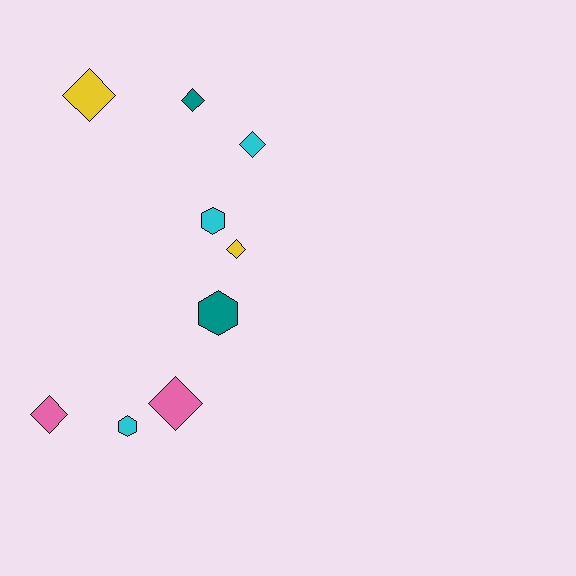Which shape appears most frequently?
Diamond, with 6 objects.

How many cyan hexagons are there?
There are 2 cyan hexagons.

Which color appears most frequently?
Cyan, with 3 objects.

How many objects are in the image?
There are 9 objects.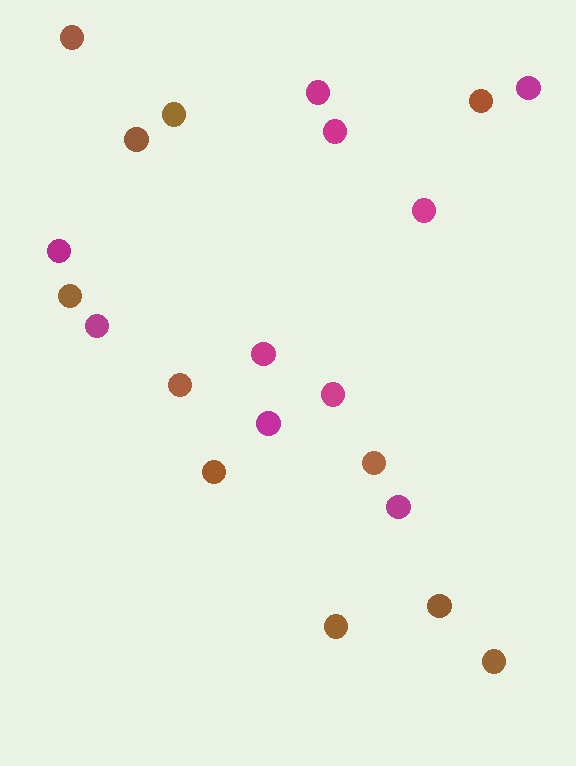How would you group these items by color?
There are 2 groups: one group of brown circles (11) and one group of magenta circles (10).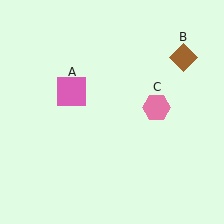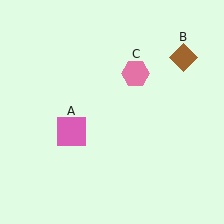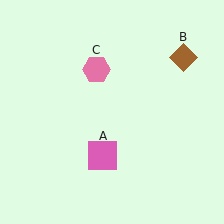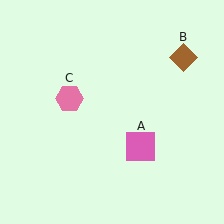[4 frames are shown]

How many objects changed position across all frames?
2 objects changed position: pink square (object A), pink hexagon (object C).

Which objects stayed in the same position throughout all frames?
Brown diamond (object B) remained stationary.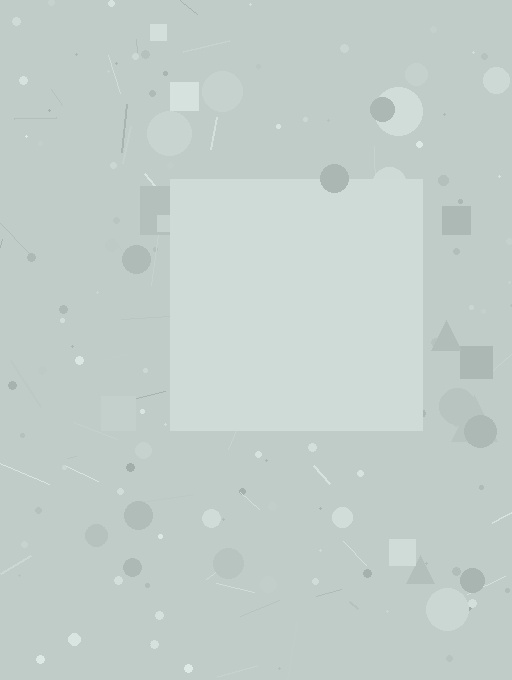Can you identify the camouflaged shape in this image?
The camouflaged shape is a square.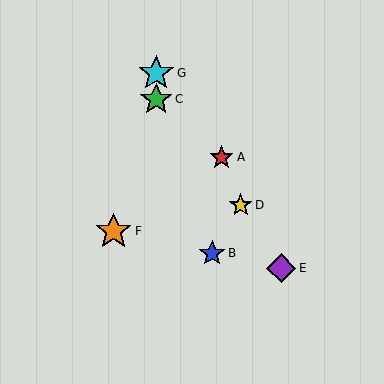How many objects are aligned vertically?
2 objects (C, G) are aligned vertically.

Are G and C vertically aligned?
Yes, both are at x≈156.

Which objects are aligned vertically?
Objects C, G are aligned vertically.